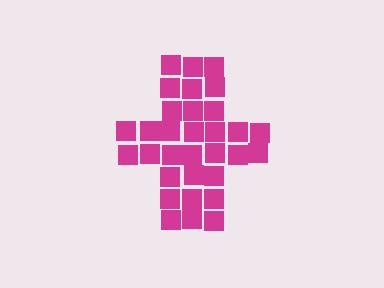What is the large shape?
The large shape is a cross.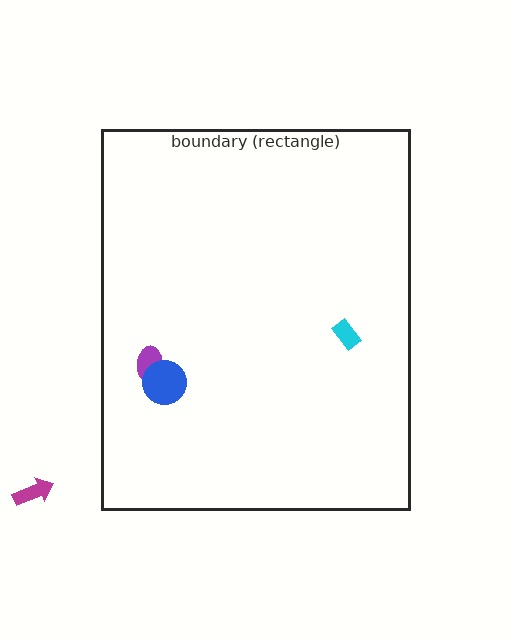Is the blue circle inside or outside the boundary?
Inside.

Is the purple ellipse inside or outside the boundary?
Inside.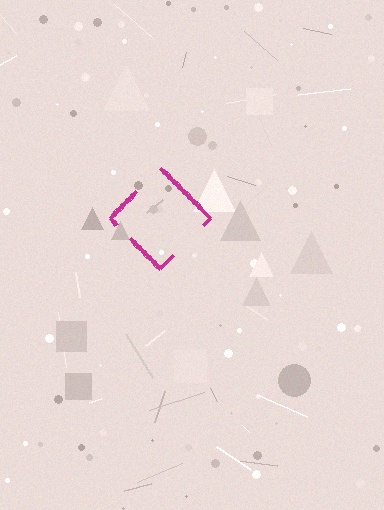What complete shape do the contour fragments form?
The contour fragments form a diamond.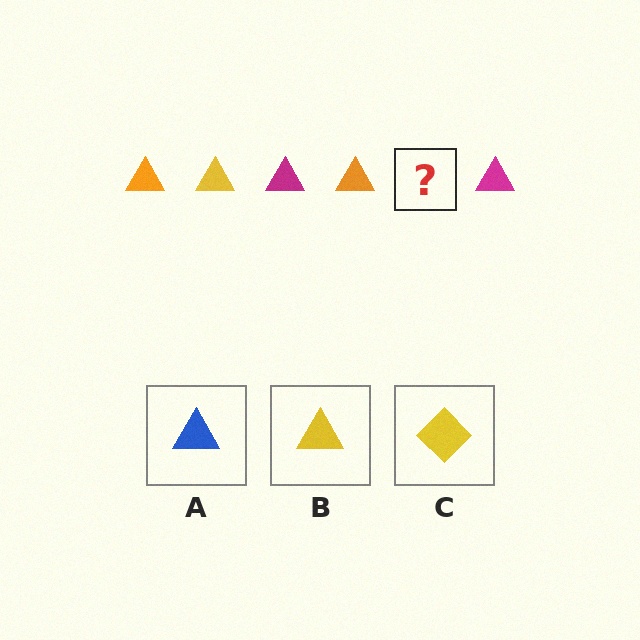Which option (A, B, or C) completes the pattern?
B.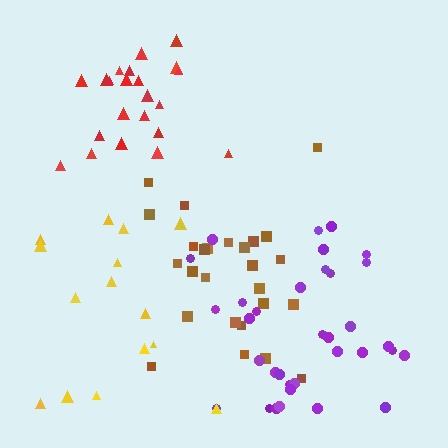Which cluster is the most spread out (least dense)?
Yellow.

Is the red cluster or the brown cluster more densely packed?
Red.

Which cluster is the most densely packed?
Red.